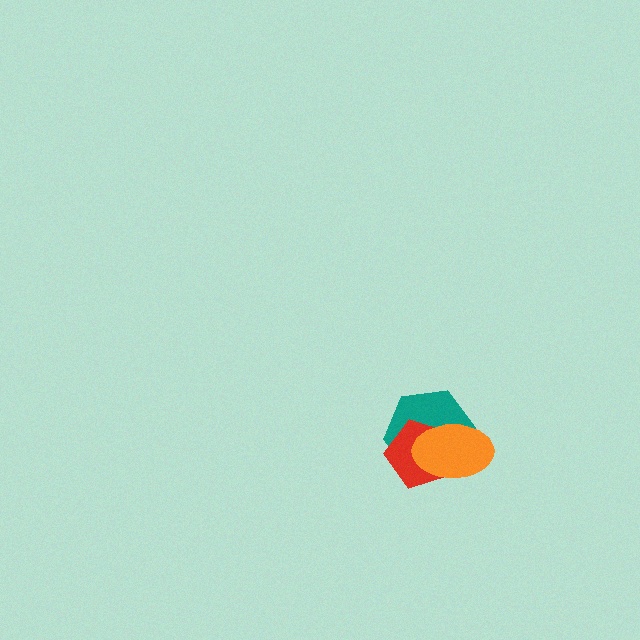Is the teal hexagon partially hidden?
Yes, it is partially covered by another shape.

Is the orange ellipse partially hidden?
No, no other shape covers it.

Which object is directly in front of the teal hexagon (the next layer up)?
The red pentagon is directly in front of the teal hexagon.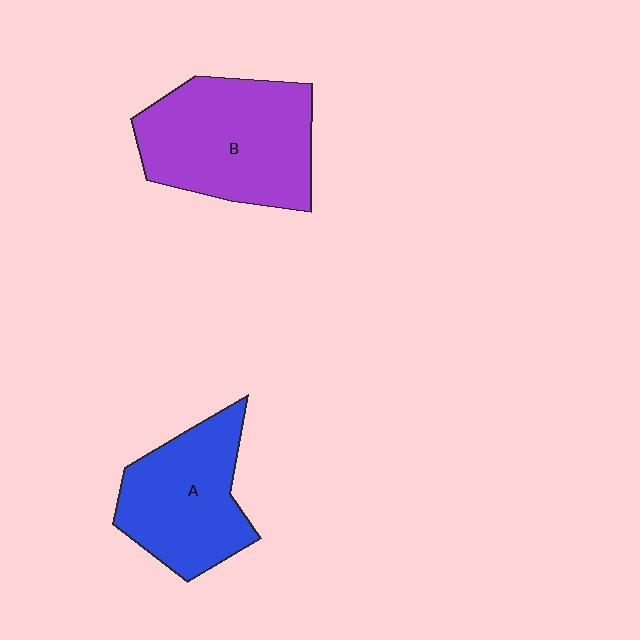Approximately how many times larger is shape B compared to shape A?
Approximately 1.3 times.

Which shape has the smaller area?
Shape A (blue).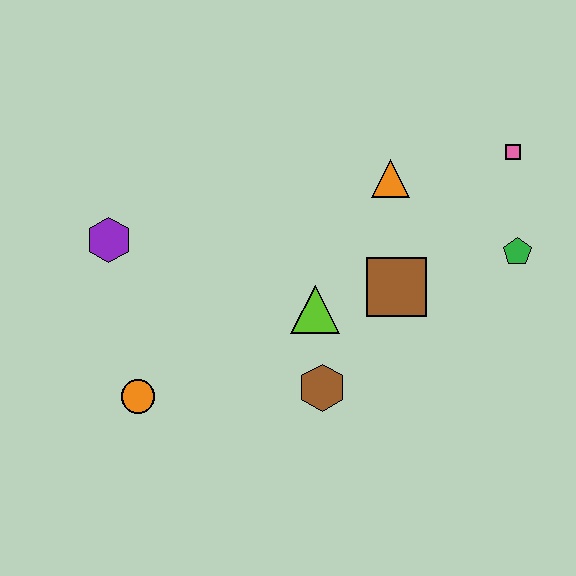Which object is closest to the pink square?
The green pentagon is closest to the pink square.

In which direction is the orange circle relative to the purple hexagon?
The orange circle is below the purple hexagon.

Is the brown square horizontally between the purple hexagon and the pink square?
Yes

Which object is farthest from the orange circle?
The pink square is farthest from the orange circle.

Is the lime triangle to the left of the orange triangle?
Yes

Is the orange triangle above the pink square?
No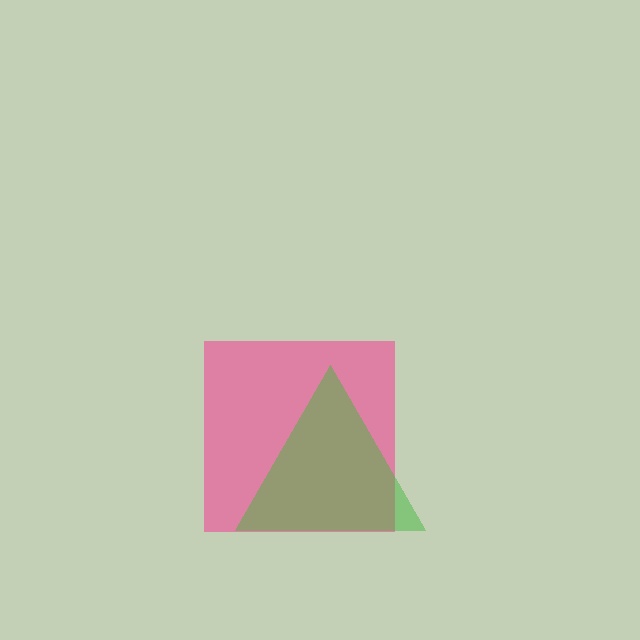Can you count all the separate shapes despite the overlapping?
Yes, there are 2 separate shapes.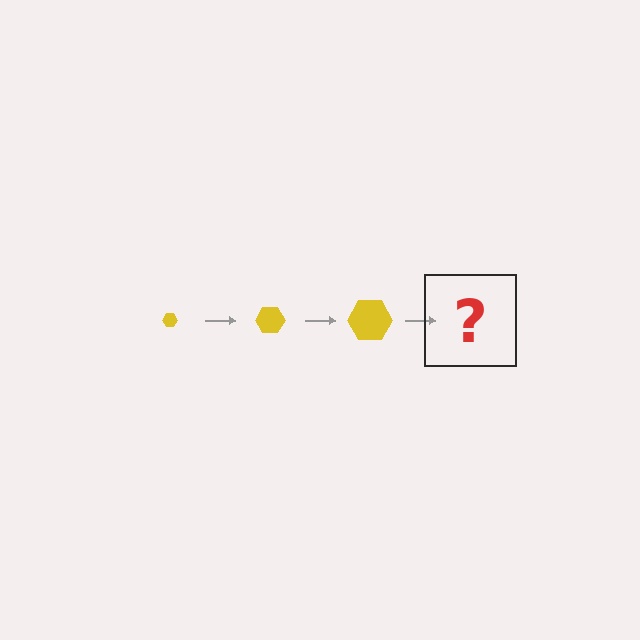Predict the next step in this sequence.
The next step is a yellow hexagon, larger than the previous one.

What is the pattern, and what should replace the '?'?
The pattern is that the hexagon gets progressively larger each step. The '?' should be a yellow hexagon, larger than the previous one.